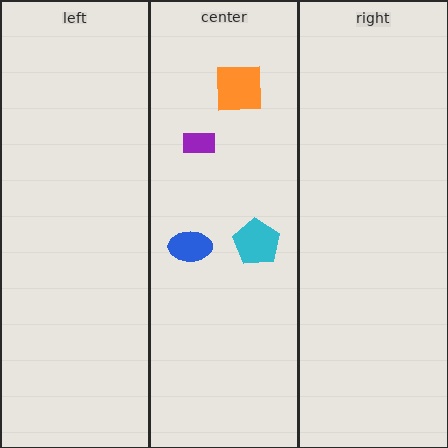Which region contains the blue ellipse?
The center region.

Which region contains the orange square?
The center region.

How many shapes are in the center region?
4.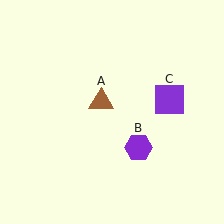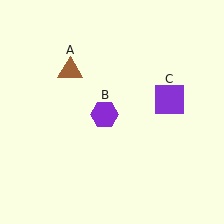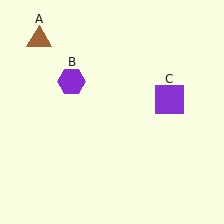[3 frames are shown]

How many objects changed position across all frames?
2 objects changed position: brown triangle (object A), purple hexagon (object B).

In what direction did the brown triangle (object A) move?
The brown triangle (object A) moved up and to the left.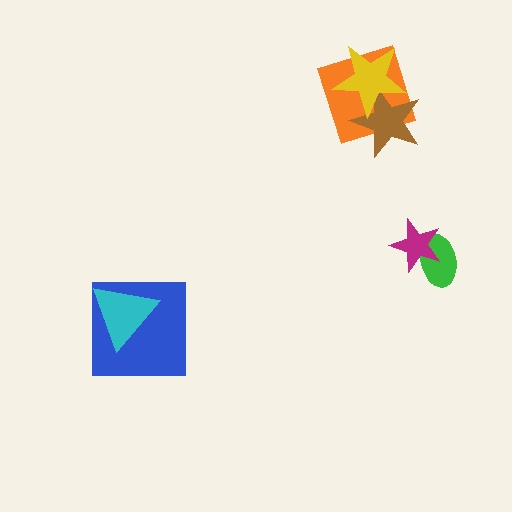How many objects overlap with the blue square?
1 object overlaps with the blue square.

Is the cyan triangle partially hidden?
No, no other shape covers it.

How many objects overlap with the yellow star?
2 objects overlap with the yellow star.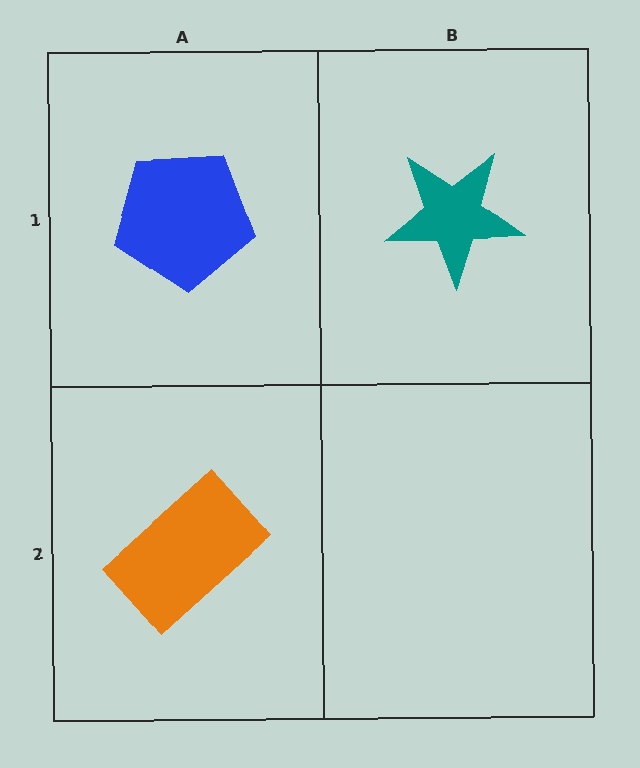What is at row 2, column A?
An orange rectangle.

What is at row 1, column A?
A blue pentagon.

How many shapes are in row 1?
2 shapes.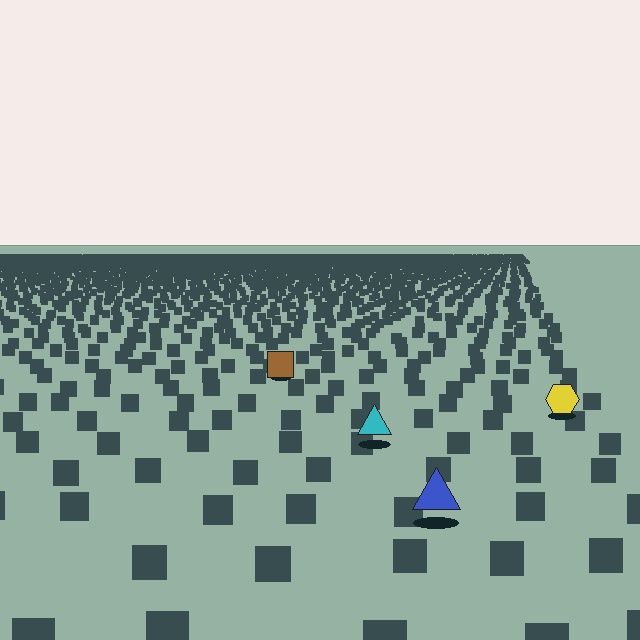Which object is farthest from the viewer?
The brown square is farthest from the viewer. It appears smaller and the ground texture around it is denser.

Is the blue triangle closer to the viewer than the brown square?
Yes. The blue triangle is closer — you can tell from the texture gradient: the ground texture is coarser near it.